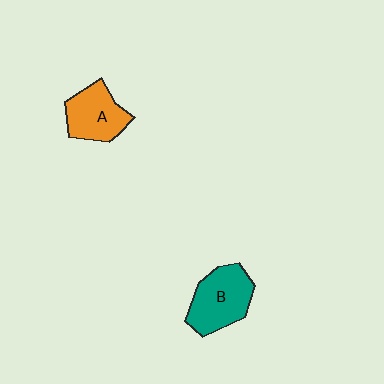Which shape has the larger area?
Shape B (teal).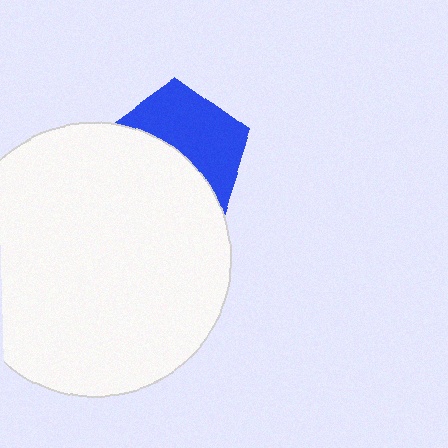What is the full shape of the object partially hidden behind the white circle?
The partially hidden object is a blue pentagon.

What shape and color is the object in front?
The object in front is a white circle.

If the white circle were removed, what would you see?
You would see the complete blue pentagon.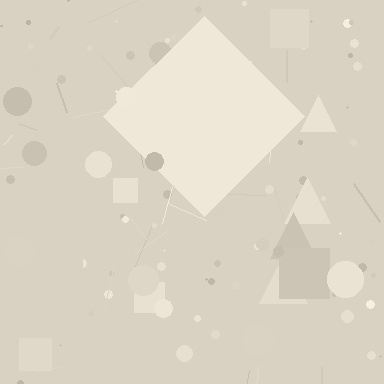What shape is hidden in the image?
A diamond is hidden in the image.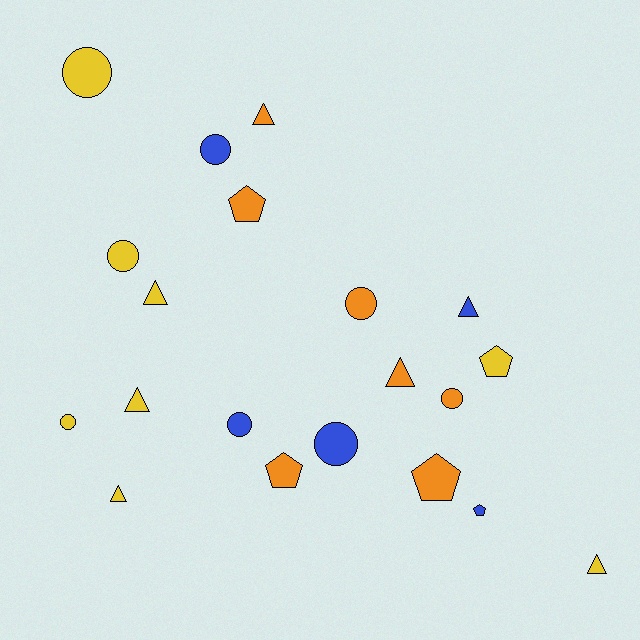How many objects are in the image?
There are 20 objects.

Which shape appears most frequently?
Circle, with 8 objects.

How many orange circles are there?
There are 2 orange circles.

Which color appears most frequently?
Yellow, with 8 objects.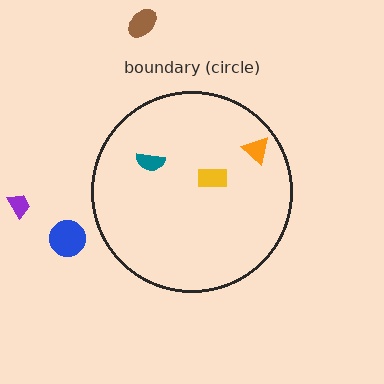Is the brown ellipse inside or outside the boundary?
Outside.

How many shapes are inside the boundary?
3 inside, 3 outside.